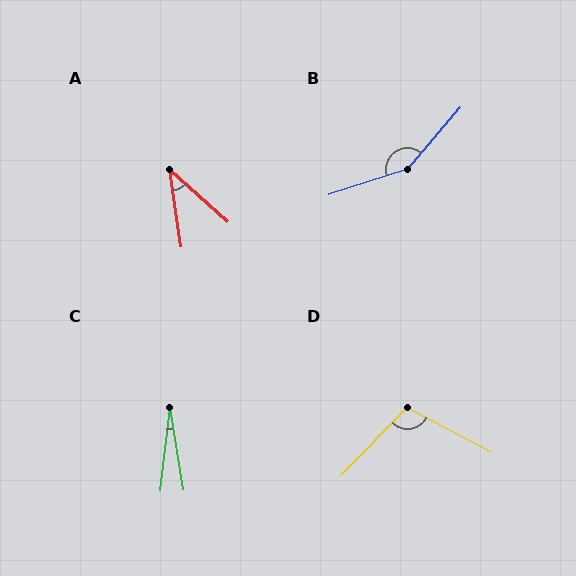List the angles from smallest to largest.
C (16°), A (39°), D (107°), B (148°).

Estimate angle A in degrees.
Approximately 39 degrees.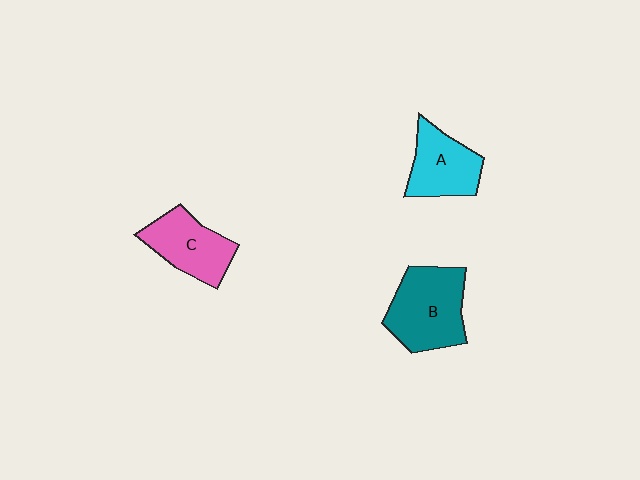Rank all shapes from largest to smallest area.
From largest to smallest: B (teal), C (pink), A (cyan).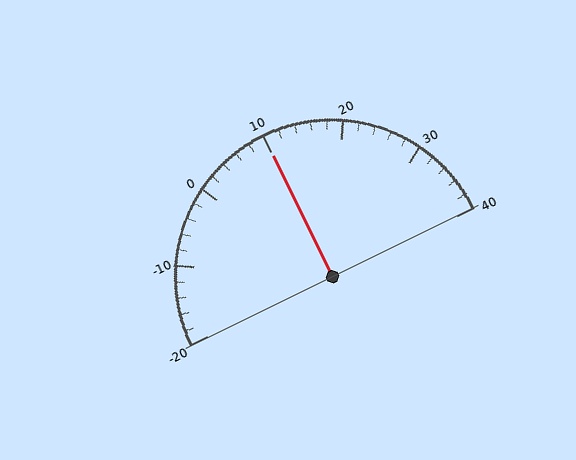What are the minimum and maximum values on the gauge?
The gauge ranges from -20 to 40.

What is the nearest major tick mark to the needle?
The nearest major tick mark is 10.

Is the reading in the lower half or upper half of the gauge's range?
The reading is in the upper half of the range (-20 to 40).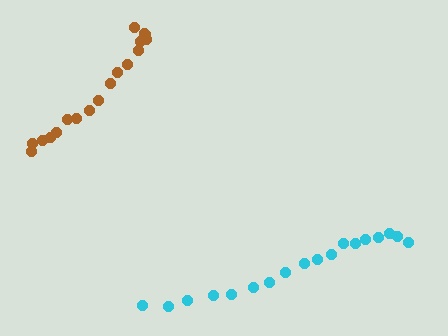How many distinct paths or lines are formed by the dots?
There are 2 distinct paths.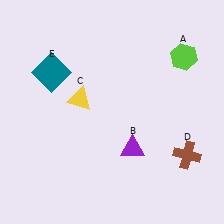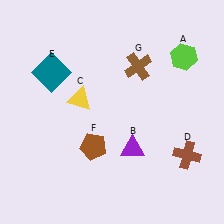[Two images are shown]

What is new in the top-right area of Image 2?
A brown cross (G) was added in the top-right area of Image 2.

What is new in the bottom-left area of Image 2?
A brown pentagon (F) was added in the bottom-left area of Image 2.